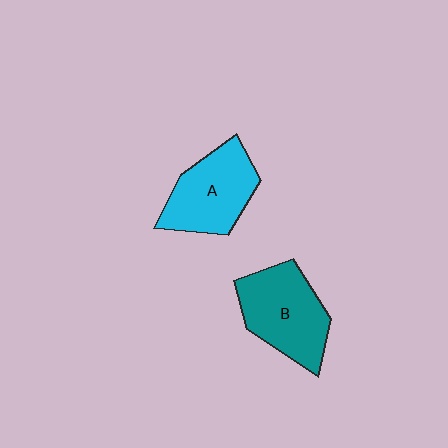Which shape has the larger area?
Shape B (teal).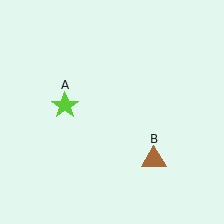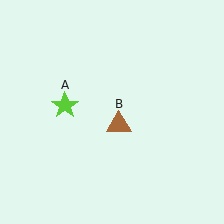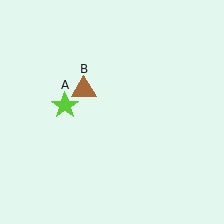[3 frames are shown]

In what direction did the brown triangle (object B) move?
The brown triangle (object B) moved up and to the left.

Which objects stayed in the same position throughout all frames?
Lime star (object A) remained stationary.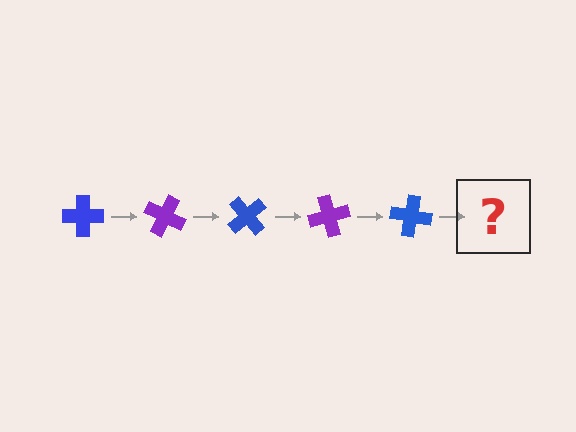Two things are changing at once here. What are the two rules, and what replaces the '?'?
The two rules are that it rotates 25 degrees each step and the color cycles through blue and purple. The '?' should be a purple cross, rotated 125 degrees from the start.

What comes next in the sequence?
The next element should be a purple cross, rotated 125 degrees from the start.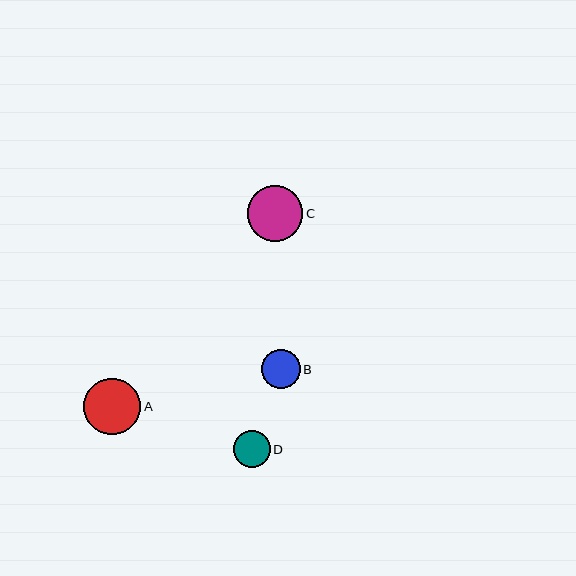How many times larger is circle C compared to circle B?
Circle C is approximately 1.4 times the size of circle B.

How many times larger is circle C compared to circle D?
Circle C is approximately 1.5 times the size of circle D.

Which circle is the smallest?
Circle D is the smallest with a size of approximately 37 pixels.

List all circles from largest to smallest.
From largest to smallest: A, C, B, D.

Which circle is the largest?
Circle A is the largest with a size of approximately 57 pixels.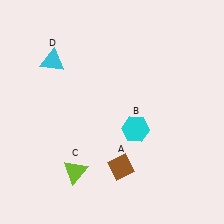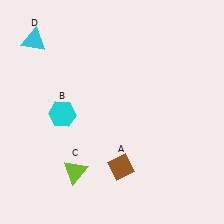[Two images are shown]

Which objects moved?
The objects that moved are: the cyan hexagon (B), the cyan triangle (D).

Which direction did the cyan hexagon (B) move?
The cyan hexagon (B) moved left.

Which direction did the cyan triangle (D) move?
The cyan triangle (D) moved up.